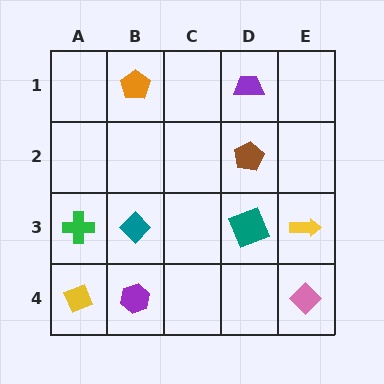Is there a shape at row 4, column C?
No, that cell is empty.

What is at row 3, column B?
A teal diamond.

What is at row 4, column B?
A purple hexagon.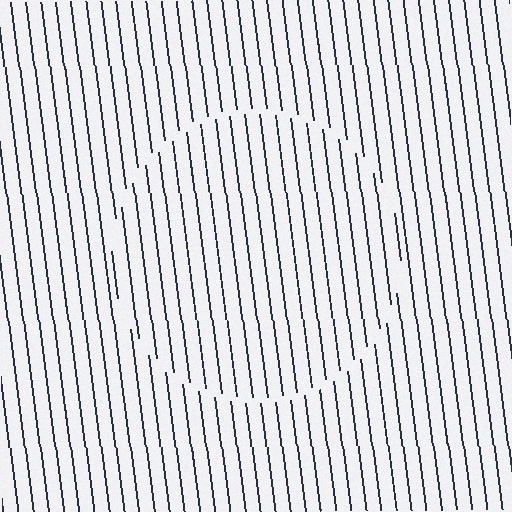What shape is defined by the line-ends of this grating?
An illusory circle. The interior of the shape contains the same grating, shifted by half a period — the contour is defined by the phase discontinuity where line-ends from the inner and outer gratings abut.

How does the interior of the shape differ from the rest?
The interior of the shape contains the same grating, shifted by half a period — the contour is defined by the phase discontinuity where line-ends from the inner and outer gratings abut.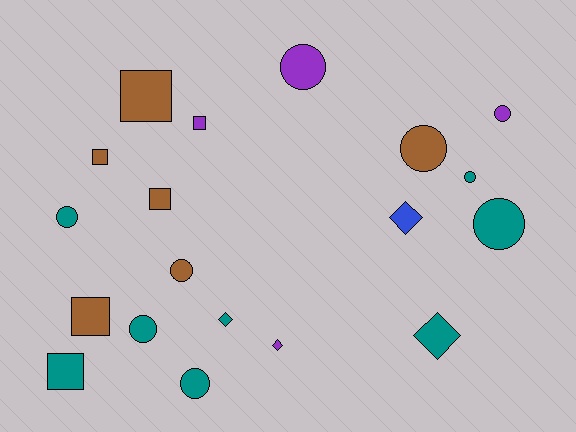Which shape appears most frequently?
Circle, with 9 objects.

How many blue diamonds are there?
There is 1 blue diamond.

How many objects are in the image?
There are 19 objects.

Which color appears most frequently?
Teal, with 8 objects.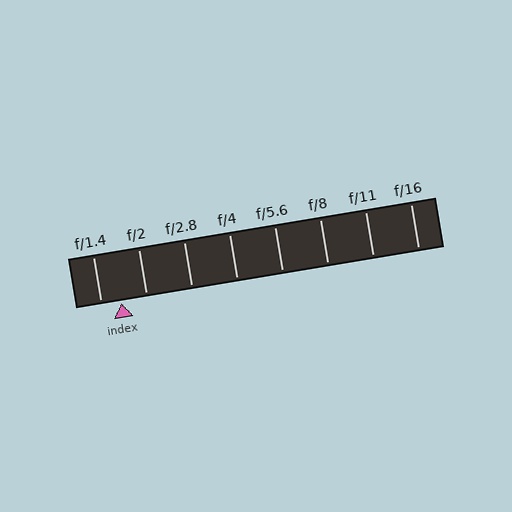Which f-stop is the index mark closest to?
The index mark is closest to f/1.4.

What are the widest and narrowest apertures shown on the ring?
The widest aperture shown is f/1.4 and the narrowest is f/16.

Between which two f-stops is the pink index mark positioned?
The index mark is between f/1.4 and f/2.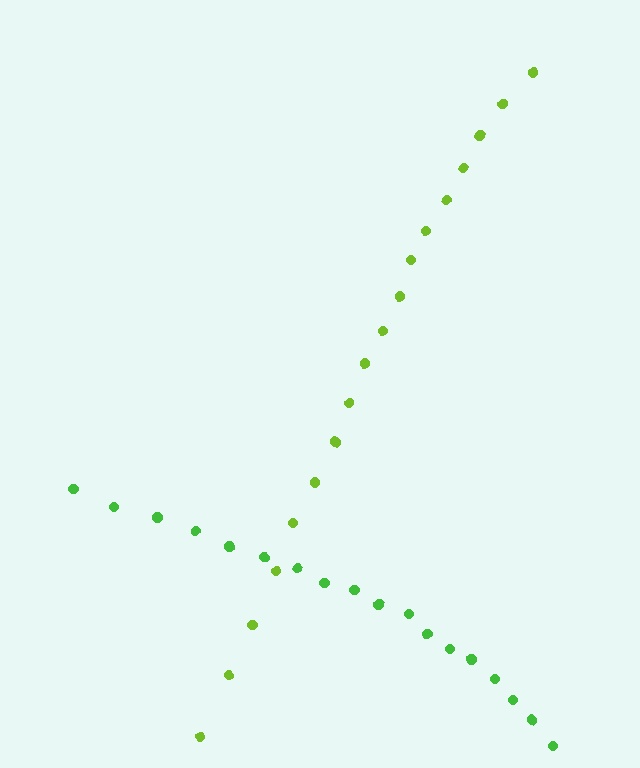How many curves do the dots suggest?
There are 2 distinct paths.